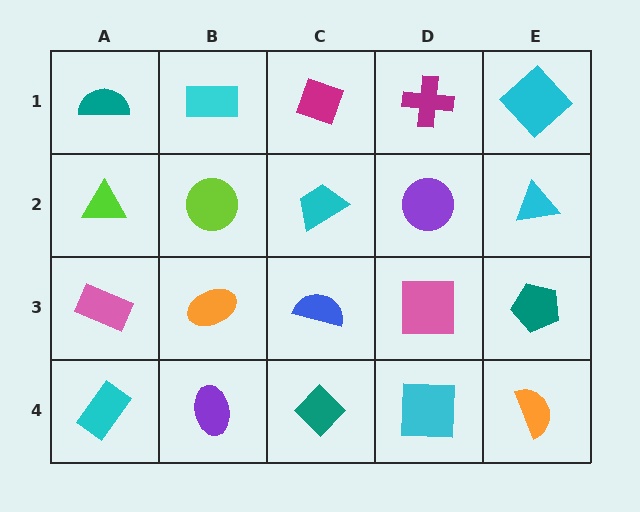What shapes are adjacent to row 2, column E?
A cyan diamond (row 1, column E), a teal pentagon (row 3, column E), a purple circle (row 2, column D).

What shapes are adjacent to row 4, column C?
A blue semicircle (row 3, column C), a purple ellipse (row 4, column B), a cyan square (row 4, column D).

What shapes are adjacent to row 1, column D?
A purple circle (row 2, column D), a magenta diamond (row 1, column C), a cyan diamond (row 1, column E).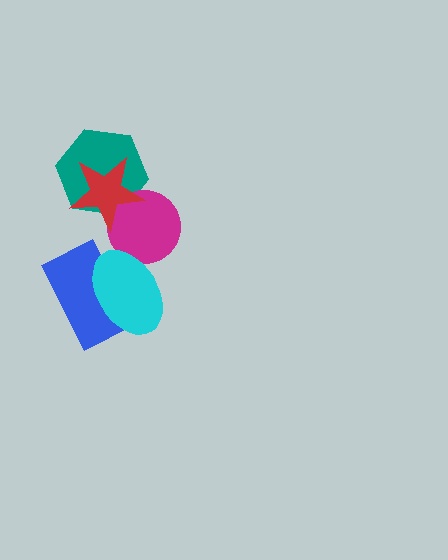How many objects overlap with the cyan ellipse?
2 objects overlap with the cyan ellipse.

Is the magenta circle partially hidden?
Yes, it is partially covered by another shape.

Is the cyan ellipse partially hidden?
No, no other shape covers it.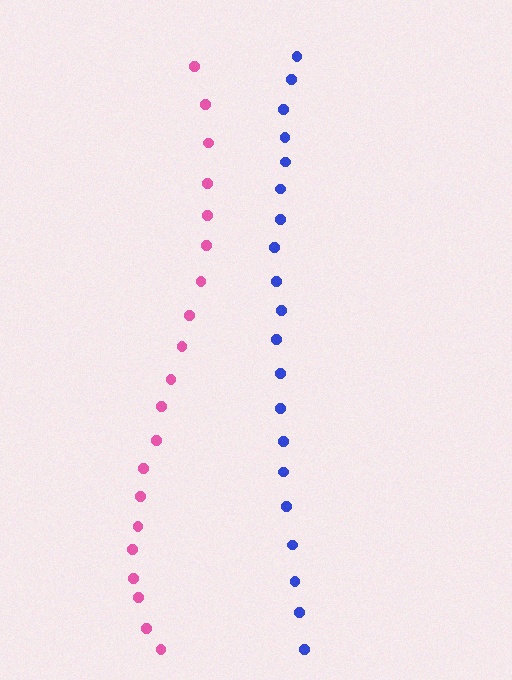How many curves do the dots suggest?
There are 2 distinct paths.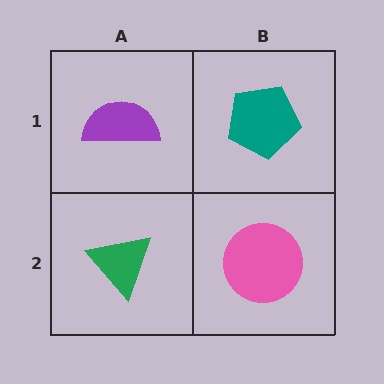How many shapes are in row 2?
2 shapes.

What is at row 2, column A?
A green triangle.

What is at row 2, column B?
A pink circle.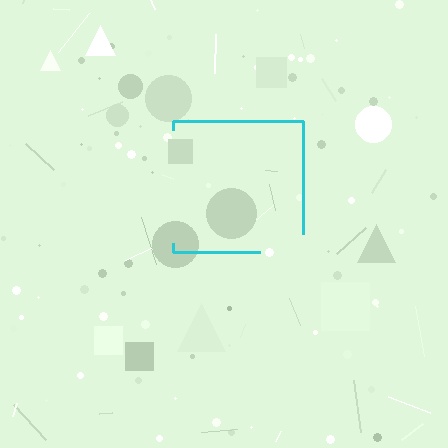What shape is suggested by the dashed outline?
The dashed outline suggests a square.